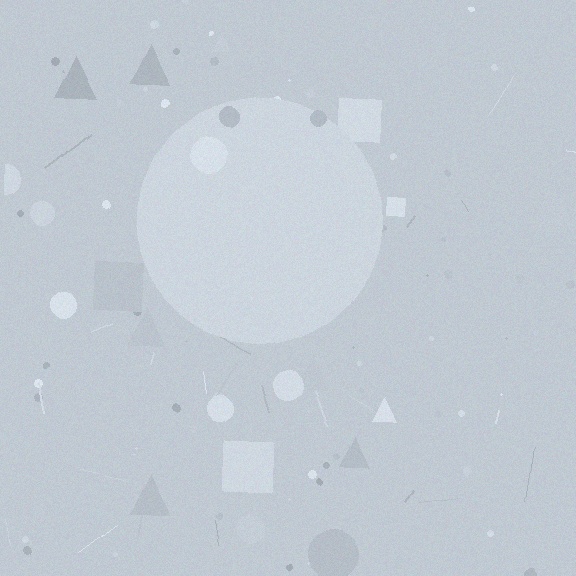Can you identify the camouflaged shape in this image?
The camouflaged shape is a circle.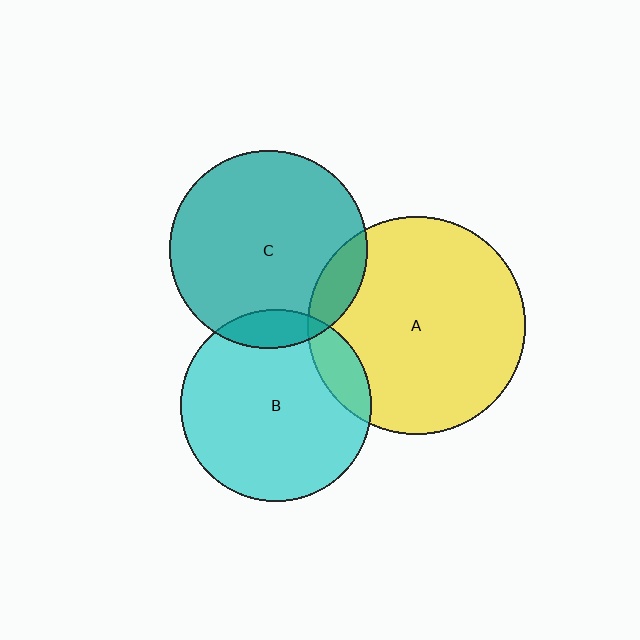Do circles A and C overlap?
Yes.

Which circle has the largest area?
Circle A (yellow).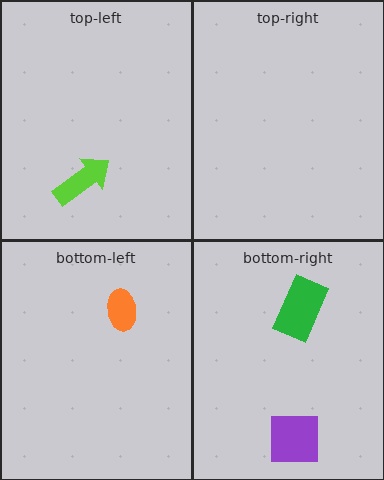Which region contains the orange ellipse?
The bottom-left region.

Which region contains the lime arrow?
The top-left region.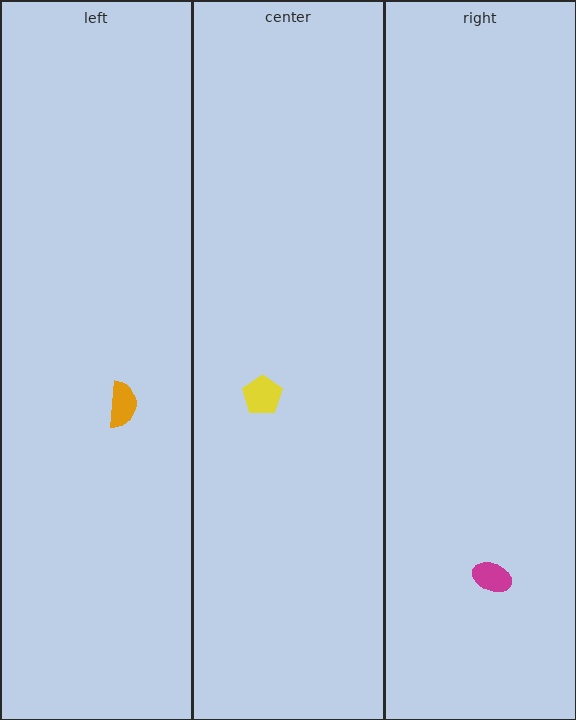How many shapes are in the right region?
1.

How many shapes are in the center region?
1.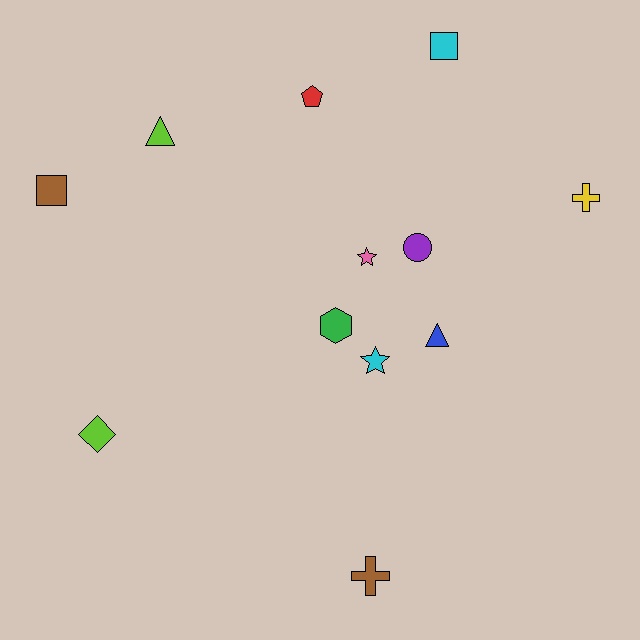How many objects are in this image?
There are 12 objects.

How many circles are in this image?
There is 1 circle.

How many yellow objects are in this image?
There is 1 yellow object.